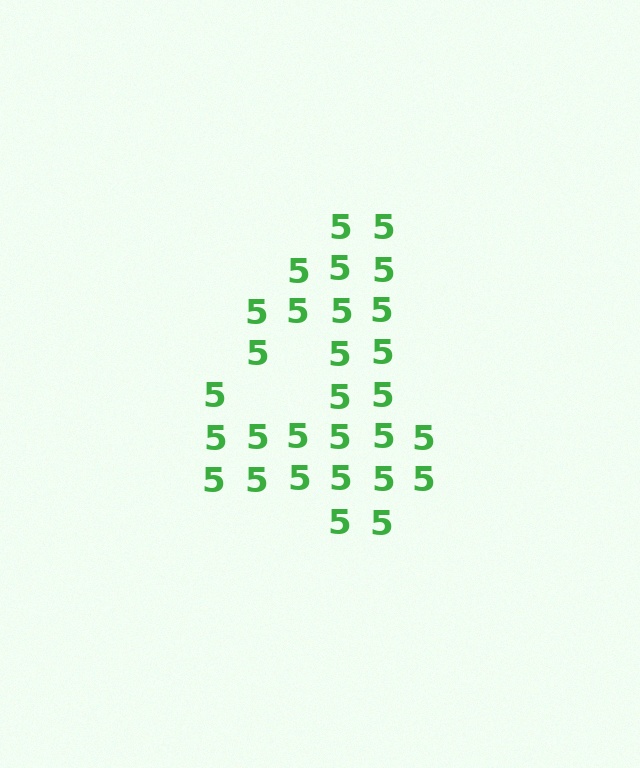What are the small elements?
The small elements are digit 5's.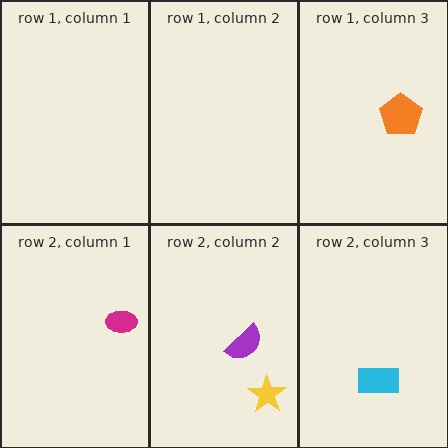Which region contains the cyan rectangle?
The row 2, column 3 region.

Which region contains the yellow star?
The row 2, column 2 region.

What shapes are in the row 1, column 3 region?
The orange pentagon.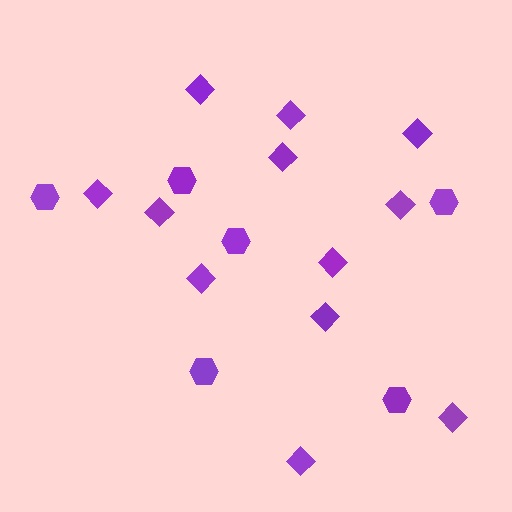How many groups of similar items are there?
There are 2 groups: one group of hexagons (6) and one group of diamonds (12).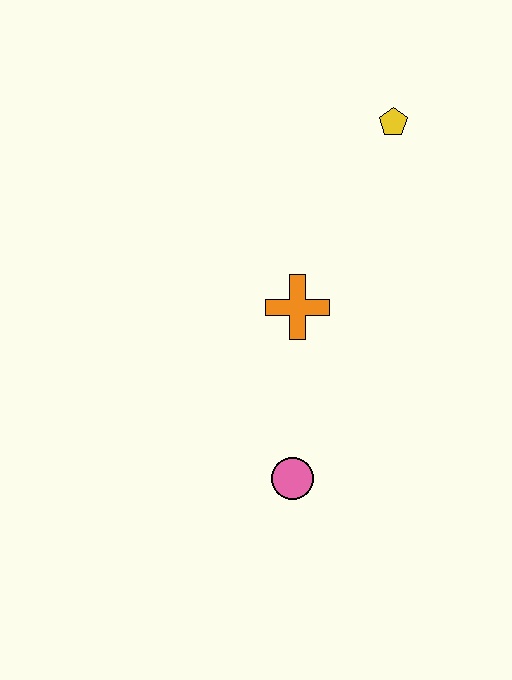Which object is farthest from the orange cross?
The yellow pentagon is farthest from the orange cross.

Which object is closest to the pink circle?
The orange cross is closest to the pink circle.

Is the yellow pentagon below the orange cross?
No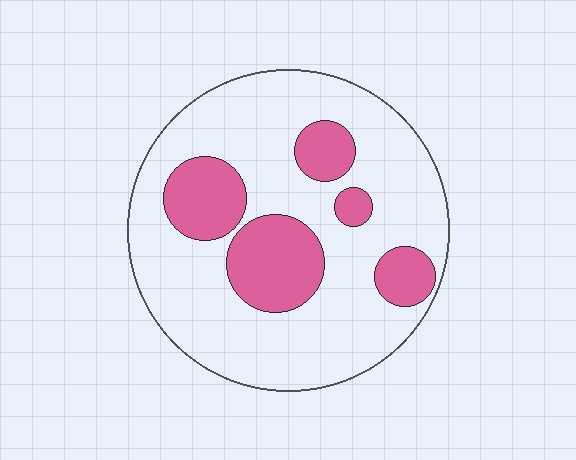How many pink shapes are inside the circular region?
5.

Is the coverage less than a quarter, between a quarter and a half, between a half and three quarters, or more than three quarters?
Between a quarter and a half.